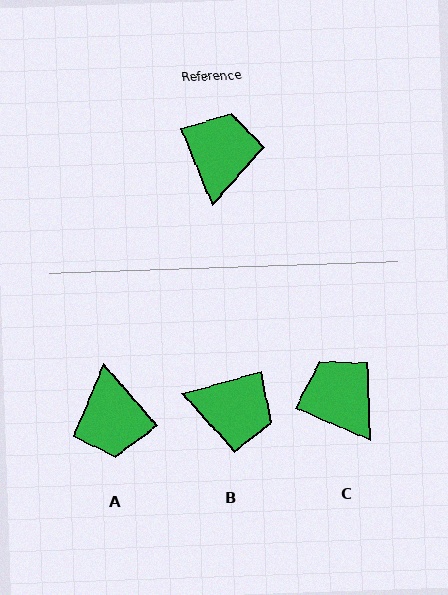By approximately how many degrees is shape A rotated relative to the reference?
Approximately 161 degrees clockwise.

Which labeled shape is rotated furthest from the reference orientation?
A, about 161 degrees away.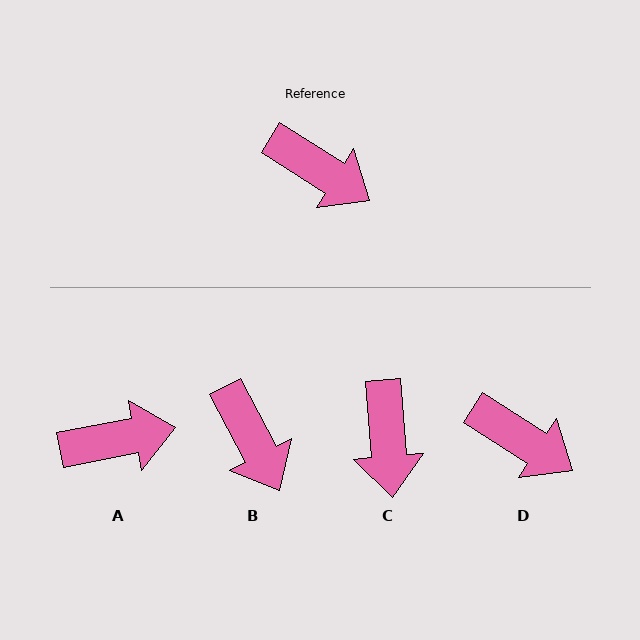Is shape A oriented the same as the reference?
No, it is off by about 43 degrees.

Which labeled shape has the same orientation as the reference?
D.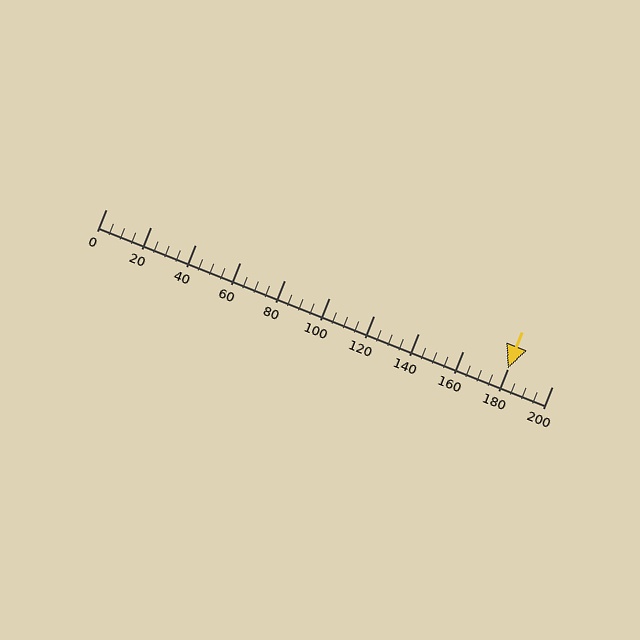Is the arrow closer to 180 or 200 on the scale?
The arrow is closer to 180.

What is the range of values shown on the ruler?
The ruler shows values from 0 to 200.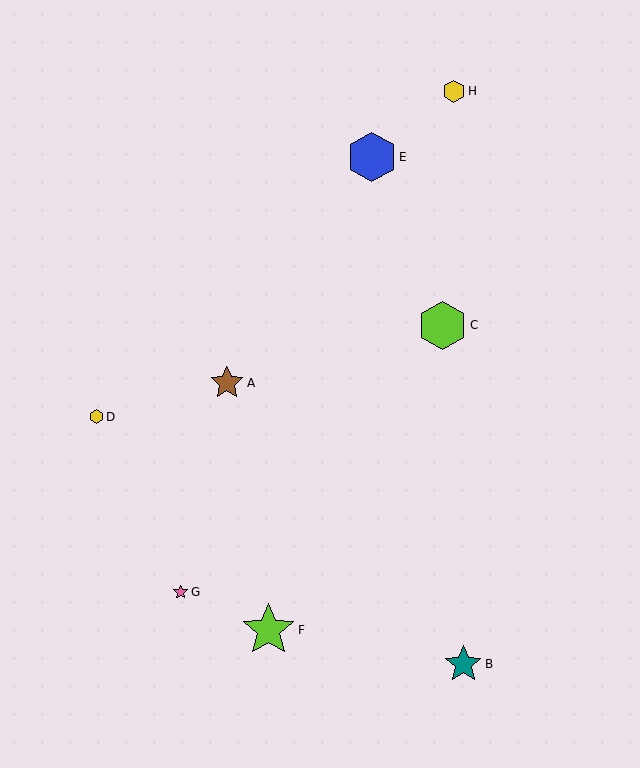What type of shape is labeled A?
Shape A is a brown star.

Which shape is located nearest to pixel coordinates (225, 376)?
The brown star (labeled A) at (227, 383) is nearest to that location.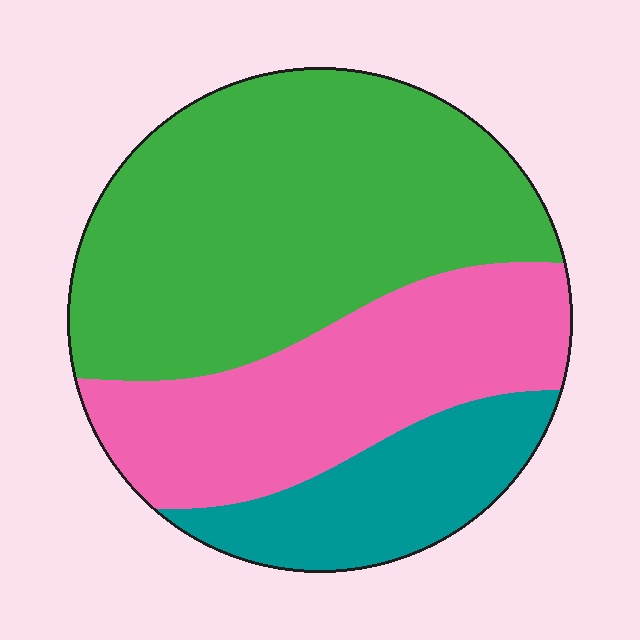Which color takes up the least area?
Teal, at roughly 15%.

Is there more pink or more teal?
Pink.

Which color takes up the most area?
Green, at roughly 50%.